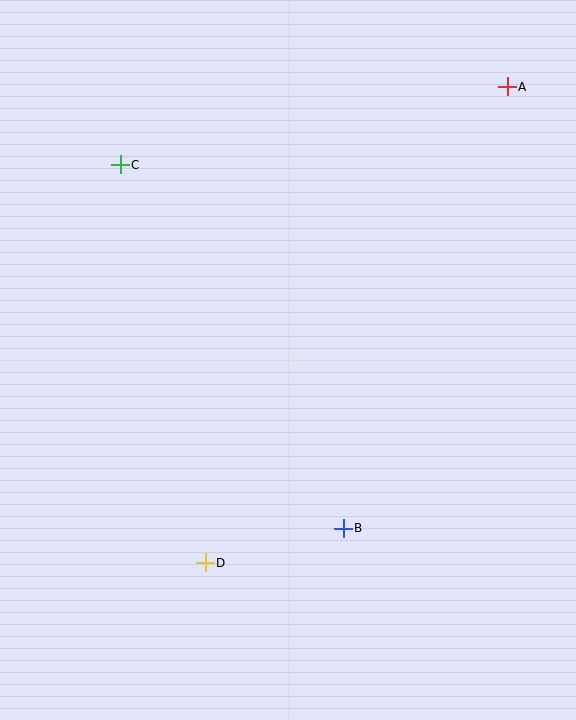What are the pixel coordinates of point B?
Point B is at (343, 528).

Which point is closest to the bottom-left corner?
Point D is closest to the bottom-left corner.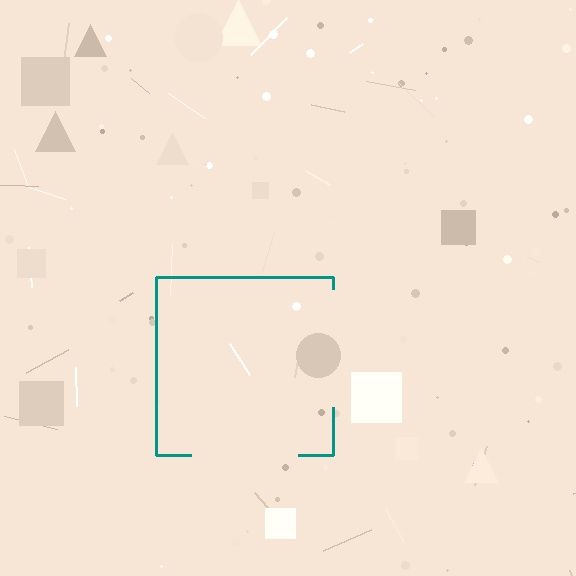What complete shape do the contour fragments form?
The contour fragments form a square.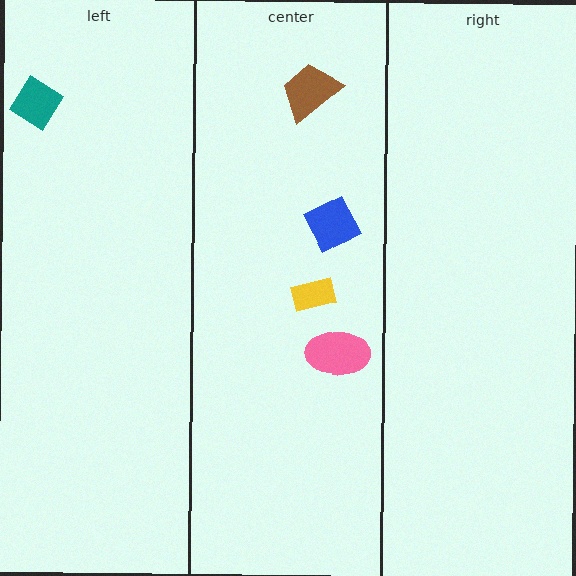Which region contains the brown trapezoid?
The center region.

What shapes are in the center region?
The blue diamond, the yellow rectangle, the pink ellipse, the brown trapezoid.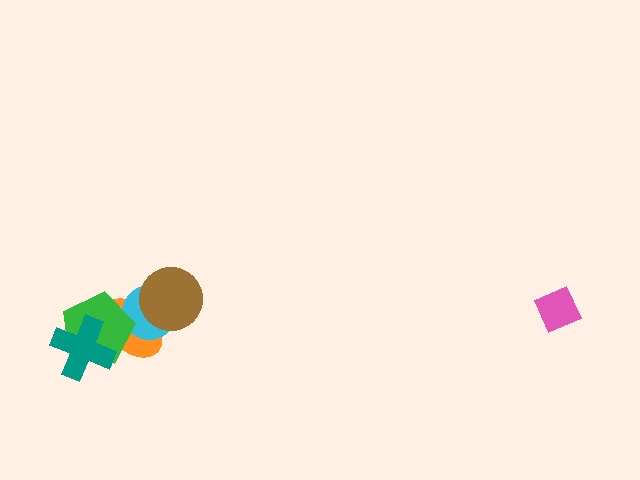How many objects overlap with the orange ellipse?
4 objects overlap with the orange ellipse.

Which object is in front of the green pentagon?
The teal cross is in front of the green pentagon.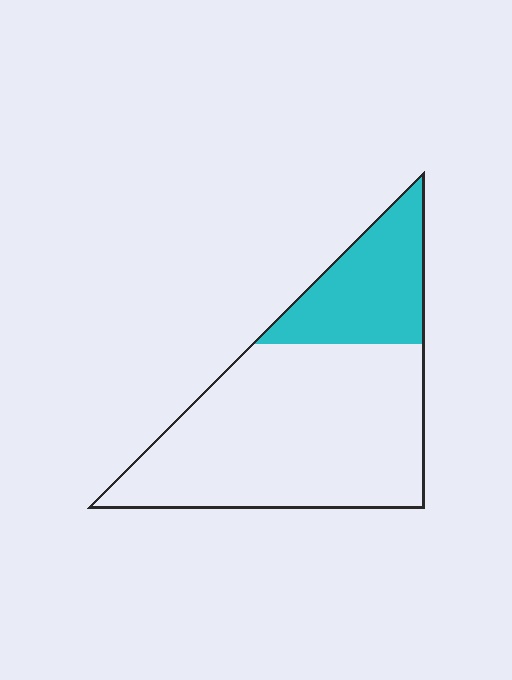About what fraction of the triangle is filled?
About one quarter (1/4).